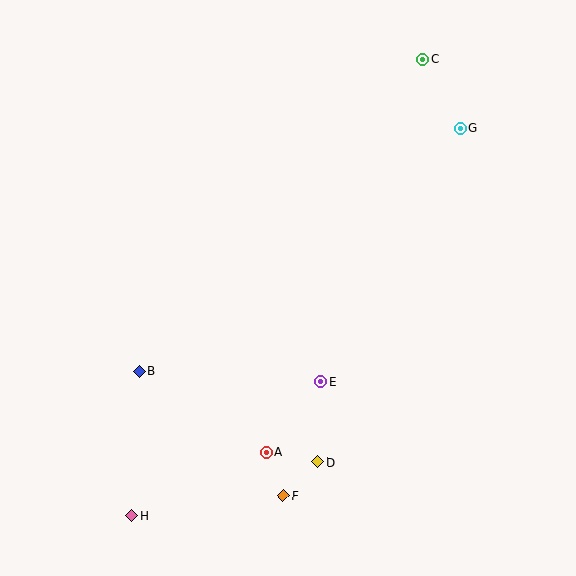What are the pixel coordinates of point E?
Point E is at (321, 382).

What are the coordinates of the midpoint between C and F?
The midpoint between C and F is at (353, 277).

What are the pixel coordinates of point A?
Point A is at (266, 452).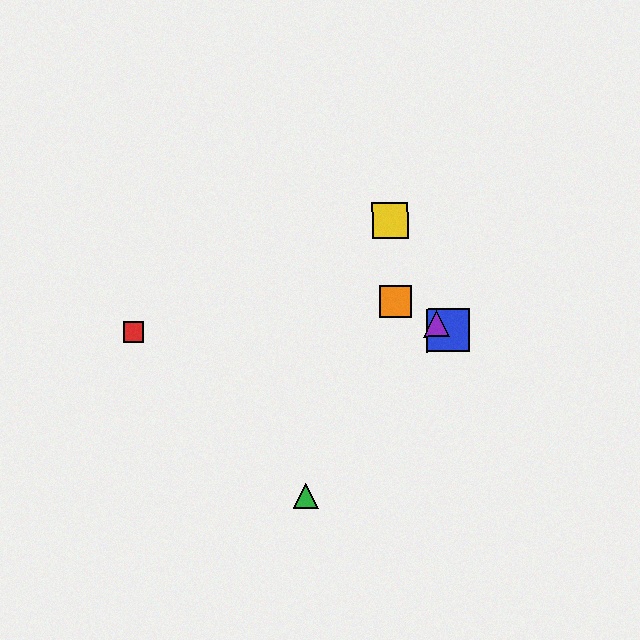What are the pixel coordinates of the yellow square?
The yellow square is at (390, 220).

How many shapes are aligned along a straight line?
3 shapes (the blue square, the purple triangle, the orange square) are aligned along a straight line.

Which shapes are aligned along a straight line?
The blue square, the purple triangle, the orange square are aligned along a straight line.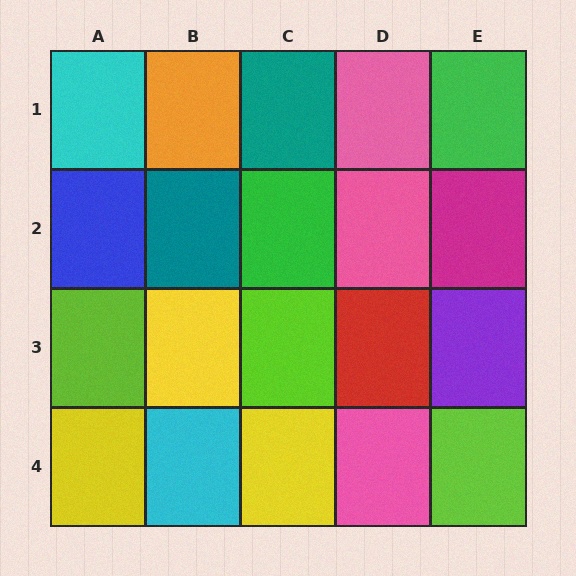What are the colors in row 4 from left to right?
Yellow, cyan, yellow, pink, lime.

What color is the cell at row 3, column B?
Yellow.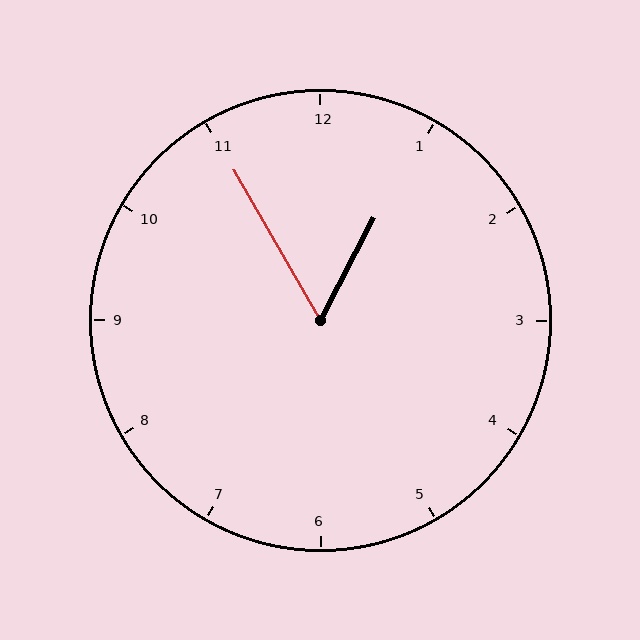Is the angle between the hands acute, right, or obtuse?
It is acute.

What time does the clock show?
12:55.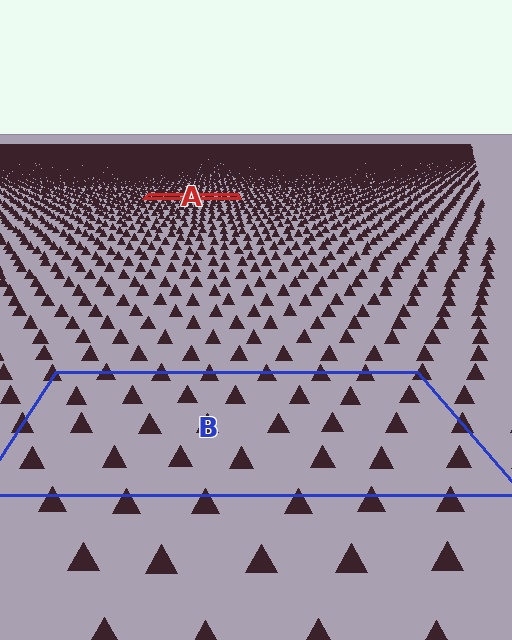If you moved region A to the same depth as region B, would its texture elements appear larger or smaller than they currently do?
They would appear larger. At a closer depth, the same texture elements are projected at a bigger on-screen size.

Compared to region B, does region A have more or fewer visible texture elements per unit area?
Region A has more texture elements per unit area — they are packed more densely because it is farther away.